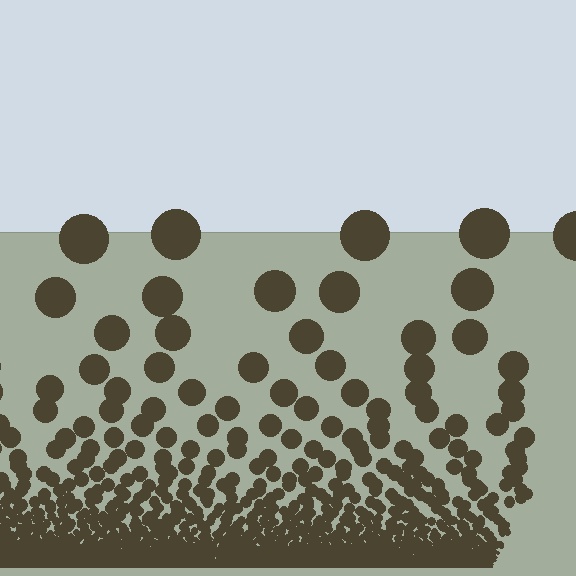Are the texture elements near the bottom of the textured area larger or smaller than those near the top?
Smaller. The gradient is inverted — elements near the bottom are smaller and denser.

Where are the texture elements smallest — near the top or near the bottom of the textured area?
Near the bottom.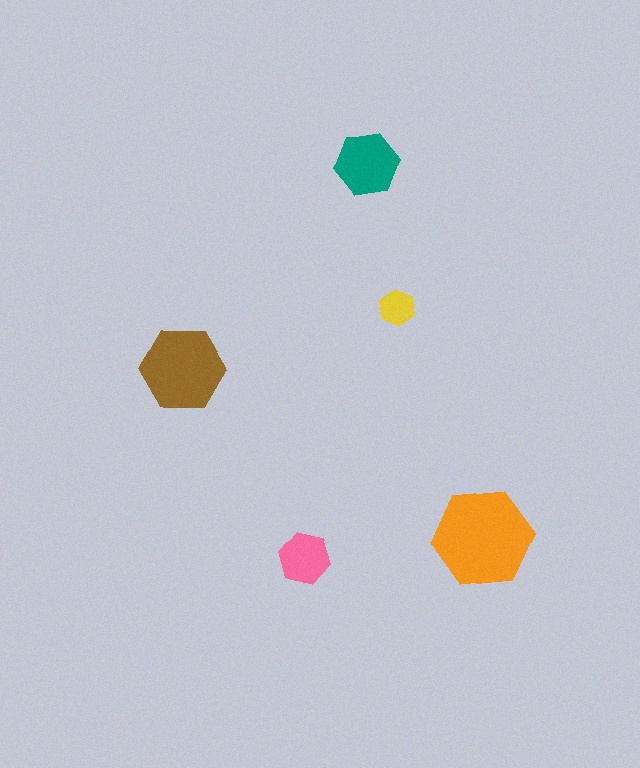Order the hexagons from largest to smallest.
the orange one, the brown one, the teal one, the pink one, the yellow one.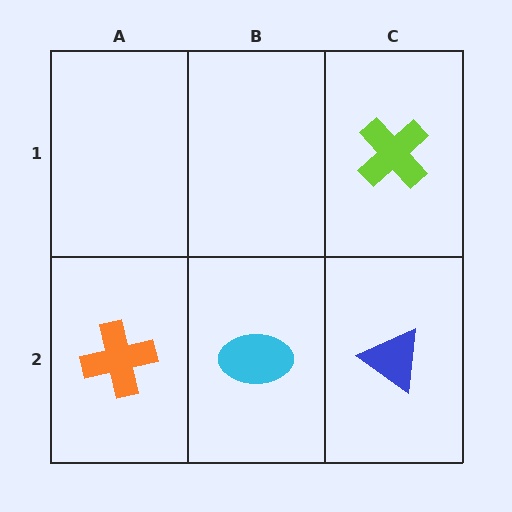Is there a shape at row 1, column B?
No, that cell is empty.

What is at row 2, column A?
An orange cross.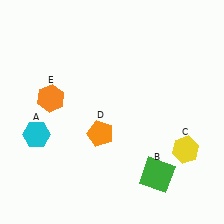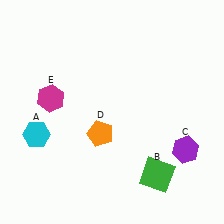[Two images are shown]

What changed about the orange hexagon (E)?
In Image 1, E is orange. In Image 2, it changed to magenta.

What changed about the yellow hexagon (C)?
In Image 1, C is yellow. In Image 2, it changed to purple.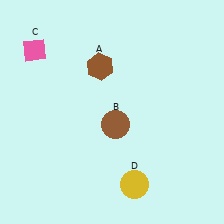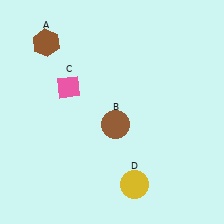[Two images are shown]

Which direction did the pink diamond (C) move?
The pink diamond (C) moved down.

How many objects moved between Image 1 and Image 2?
2 objects moved between the two images.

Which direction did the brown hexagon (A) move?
The brown hexagon (A) moved left.